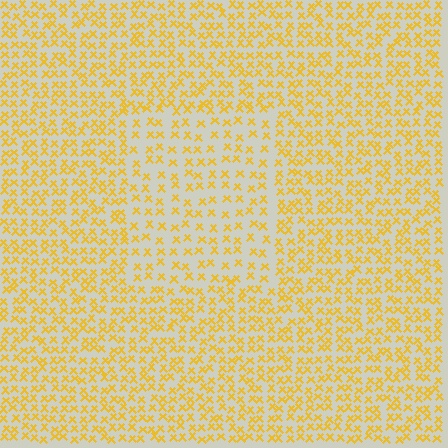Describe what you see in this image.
The image contains small yellow elements arranged at two different densities. A rectangle-shaped region is visible where the elements are less densely packed than the surrounding area.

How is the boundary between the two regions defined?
The boundary is defined by a change in element density (approximately 1.7x ratio). All elements are the same color, size, and shape.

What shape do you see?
I see a rectangle.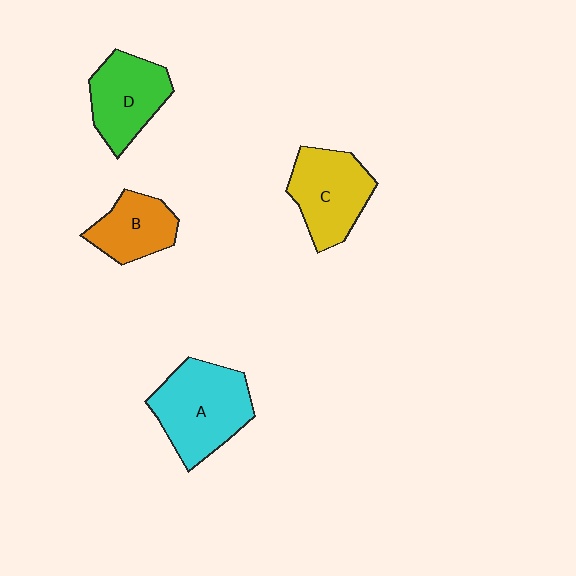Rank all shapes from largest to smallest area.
From largest to smallest: A (cyan), C (yellow), D (green), B (orange).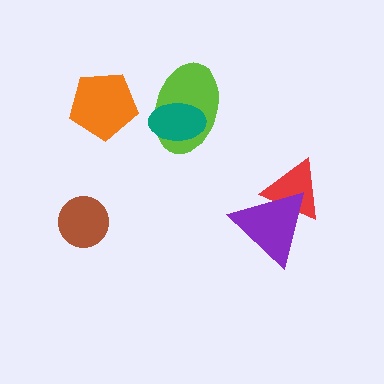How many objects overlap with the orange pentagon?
0 objects overlap with the orange pentagon.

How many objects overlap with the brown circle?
0 objects overlap with the brown circle.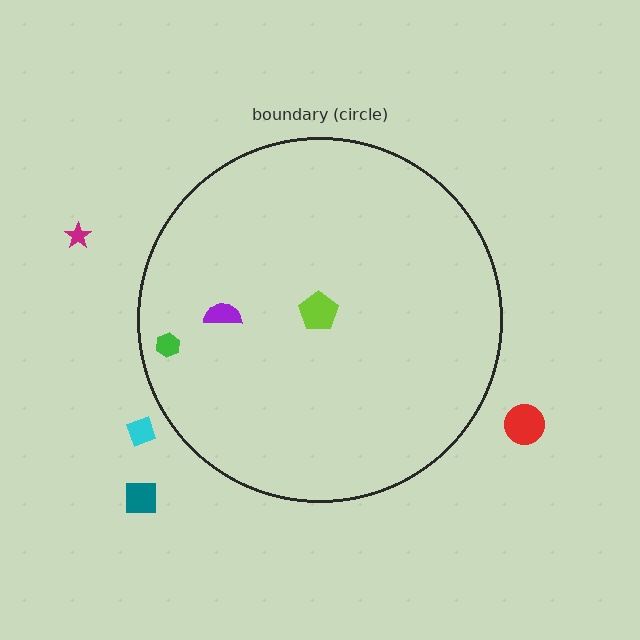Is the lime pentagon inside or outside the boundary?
Inside.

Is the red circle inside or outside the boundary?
Outside.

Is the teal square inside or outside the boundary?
Outside.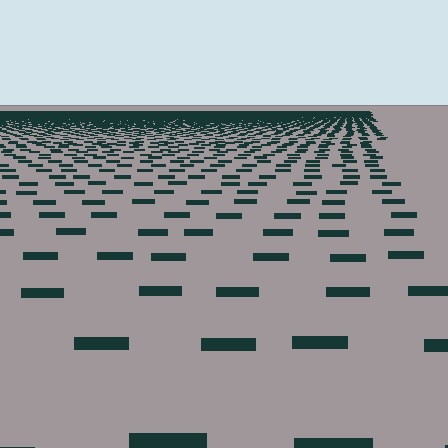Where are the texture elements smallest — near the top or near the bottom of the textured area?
Near the top.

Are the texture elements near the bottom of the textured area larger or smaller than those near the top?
Larger. Near the bottom, elements are closer to the viewer and appear at a bigger on-screen size.